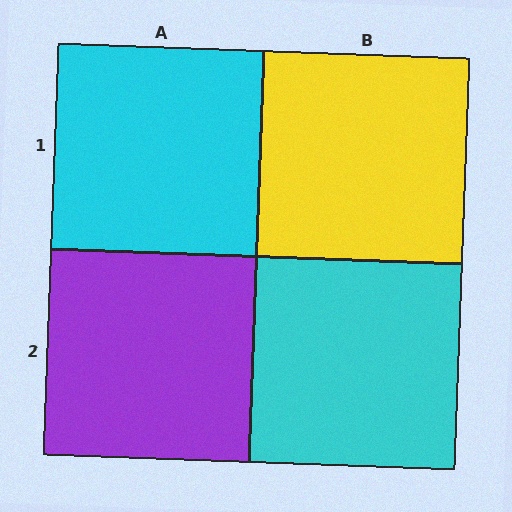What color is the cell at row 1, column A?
Cyan.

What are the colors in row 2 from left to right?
Purple, cyan.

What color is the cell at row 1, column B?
Yellow.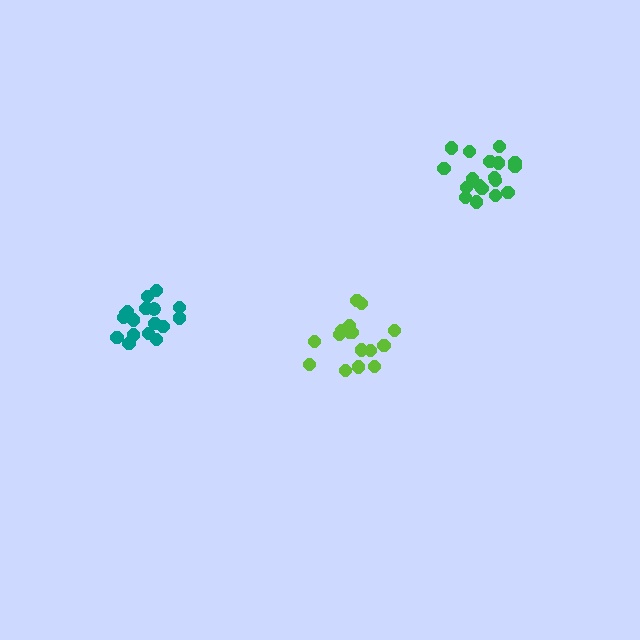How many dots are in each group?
Group 1: 16 dots, Group 2: 17 dots, Group 3: 18 dots (51 total).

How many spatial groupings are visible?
There are 3 spatial groupings.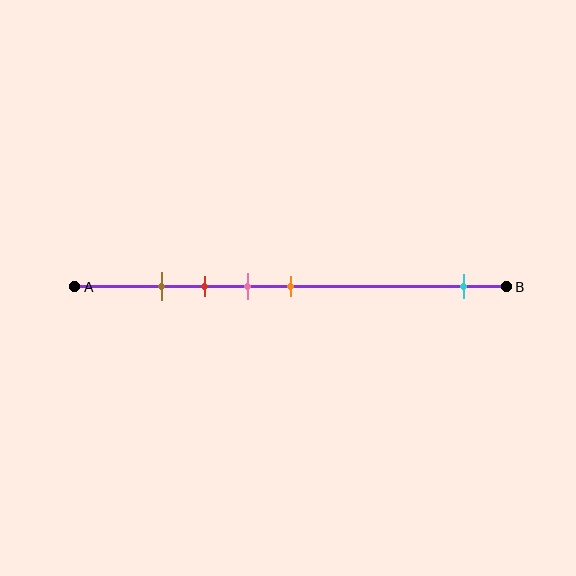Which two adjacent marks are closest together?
The brown and red marks are the closest adjacent pair.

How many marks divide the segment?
There are 5 marks dividing the segment.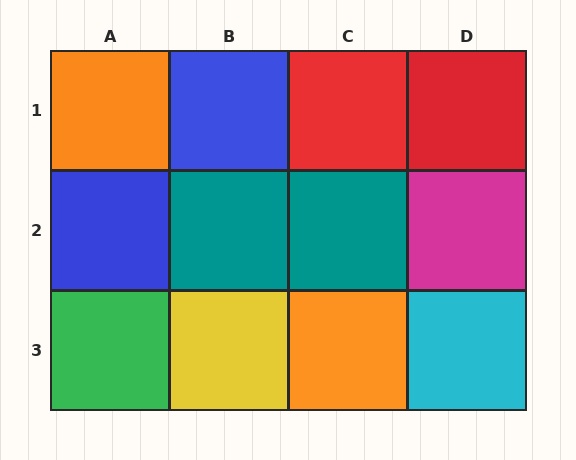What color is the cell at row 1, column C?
Red.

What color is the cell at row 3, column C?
Orange.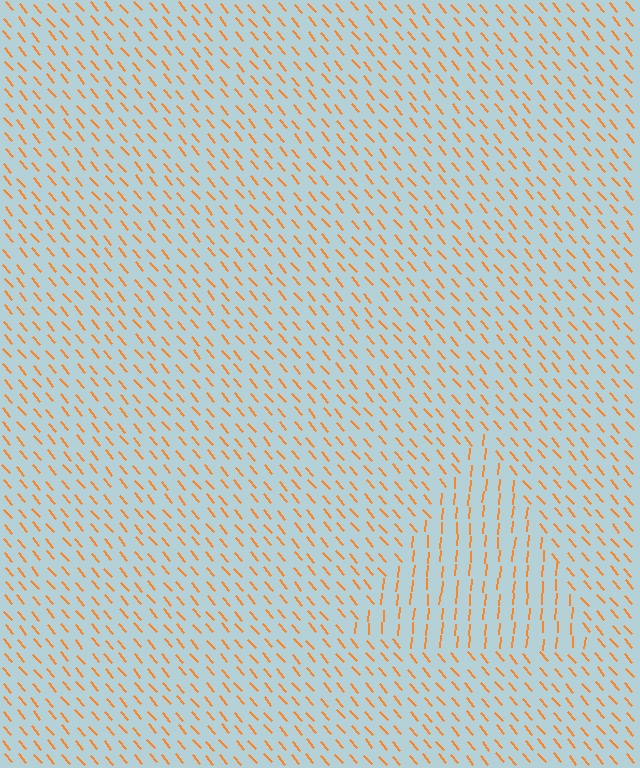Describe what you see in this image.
The image is filled with small orange line segments. A triangle region in the image has lines oriented differently from the surrounding lines, creating a visible texture boundary.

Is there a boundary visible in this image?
Yes, there is a texture boundary formed by a change in line orientation.